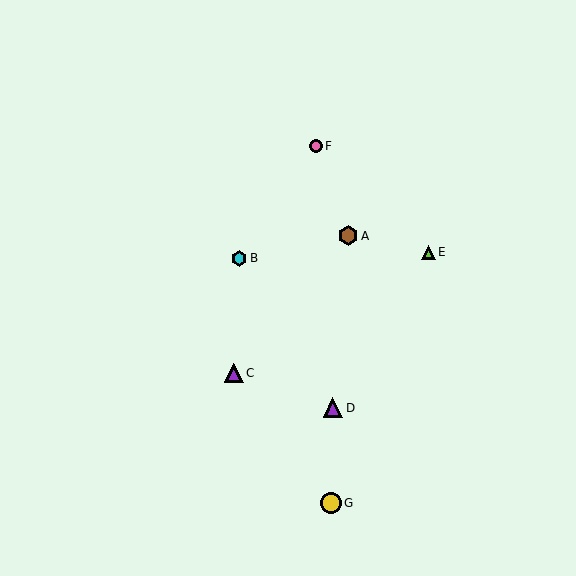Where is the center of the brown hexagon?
The center of the brown hexagon is at (348, 236).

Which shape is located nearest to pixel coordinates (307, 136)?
The pink circle (labeled F) at (316, 146) is nearest to that location.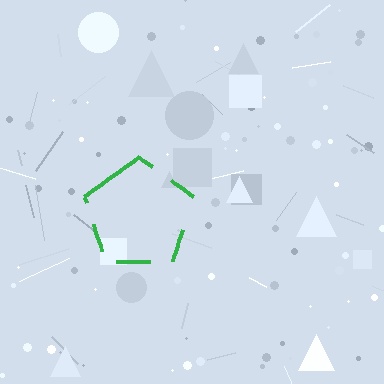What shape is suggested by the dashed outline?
The dashed outline suggests a pentagon.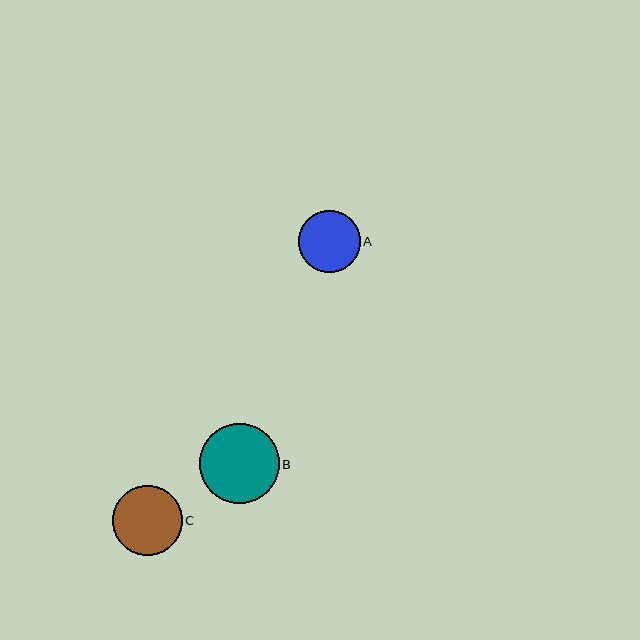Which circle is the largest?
Circle B is the largest with a size of approximately 80 pixels.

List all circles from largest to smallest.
From largest to smallest: B, C, A.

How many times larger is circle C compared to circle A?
Circle C is approximately 1.1 times the size of circle A.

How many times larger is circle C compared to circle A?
Circle C is approximately 1.1 times the size of circle A.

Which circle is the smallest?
Circle A is the smallest with a size of approximately 62 pixels.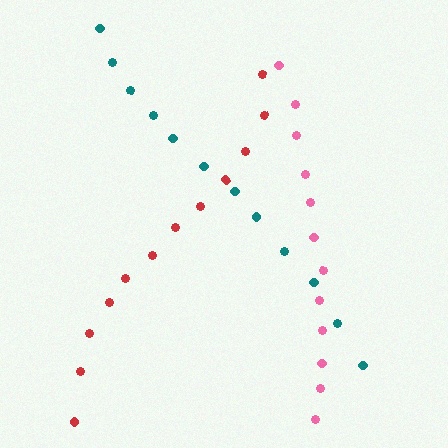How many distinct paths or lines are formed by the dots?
There are 3 distinct paths.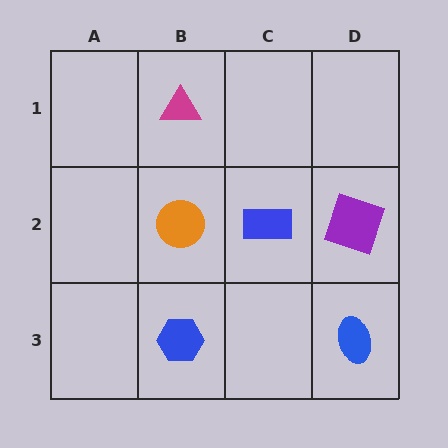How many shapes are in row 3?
2 shapes.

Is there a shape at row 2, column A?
No, that cell is empty.